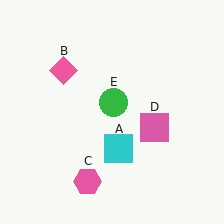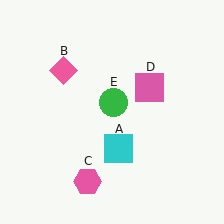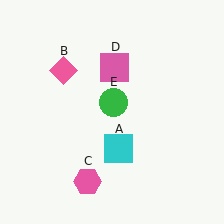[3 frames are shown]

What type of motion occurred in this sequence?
The pink square (object D) rotated counterclockwise around the center of the scene.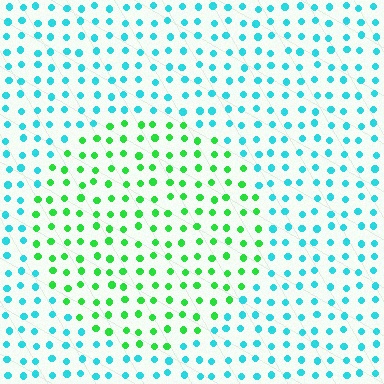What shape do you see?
I see a circle.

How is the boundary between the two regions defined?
The boundary is defined purely by a slight shift in hue (about 56 degrees). Spacing, size, and orientation are identical on both sides.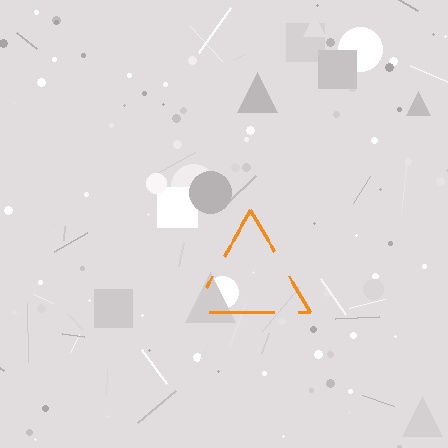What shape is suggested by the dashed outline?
The dashed outline suggests a triangle.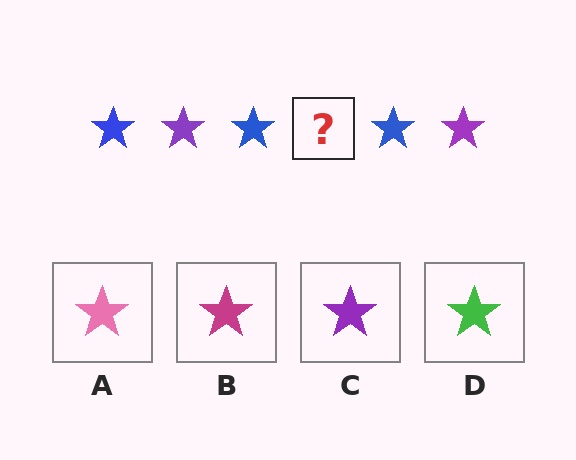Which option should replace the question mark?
Option C.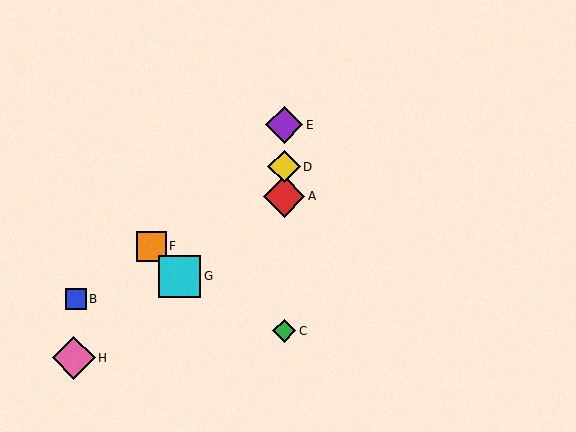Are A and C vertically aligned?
Yes, both are at x≈284.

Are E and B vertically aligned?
No, E is at x≈284 and B is at x≈76.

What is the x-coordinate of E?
Object E is at x≈284.